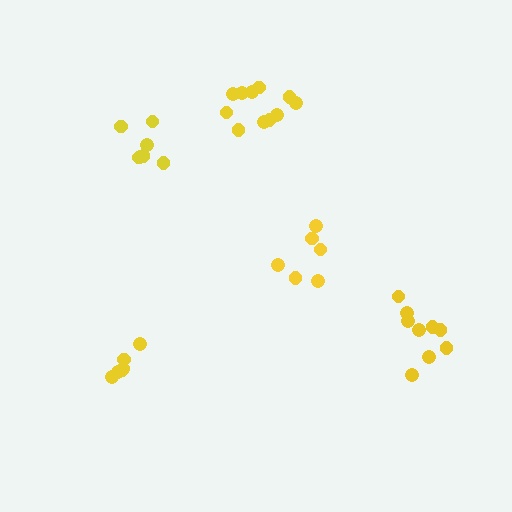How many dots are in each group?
Group 1: 6 dots, Group 2: 6 dots, Group 3: 9 dots, Group 4: 7 dots, Group 5: 11 dots (39 total).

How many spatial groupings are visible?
There are 5 spatial groupings.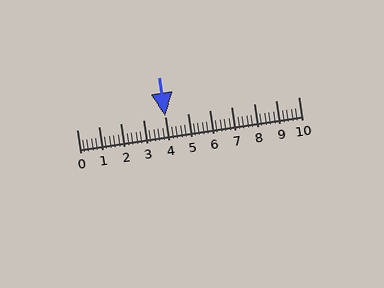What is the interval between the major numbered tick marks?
The major tick marks are spaced 1 units apart.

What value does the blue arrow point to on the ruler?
The blue arrow points to approximately 4.0.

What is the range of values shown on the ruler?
The ruler shows values from 0 to 10.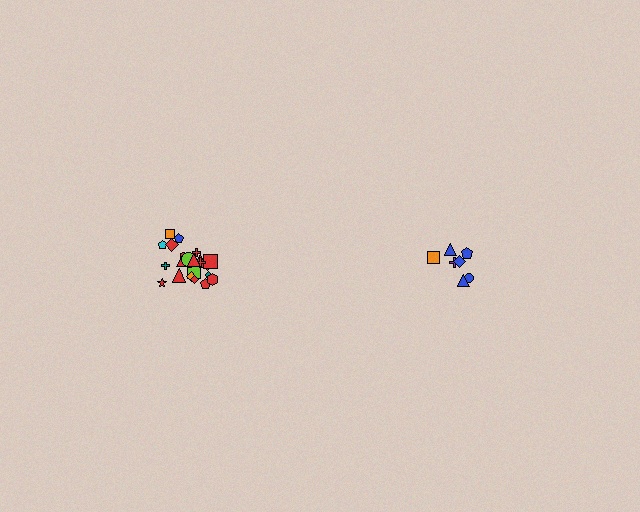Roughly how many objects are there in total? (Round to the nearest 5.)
Roughly 30 objects in total.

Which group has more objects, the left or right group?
The left group.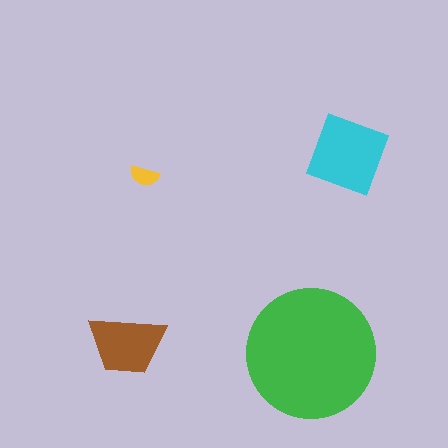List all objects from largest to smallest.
The green circle, the cyan diamond, the brown trapezoid, the yellow semicircle.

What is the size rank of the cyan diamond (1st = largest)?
2nd.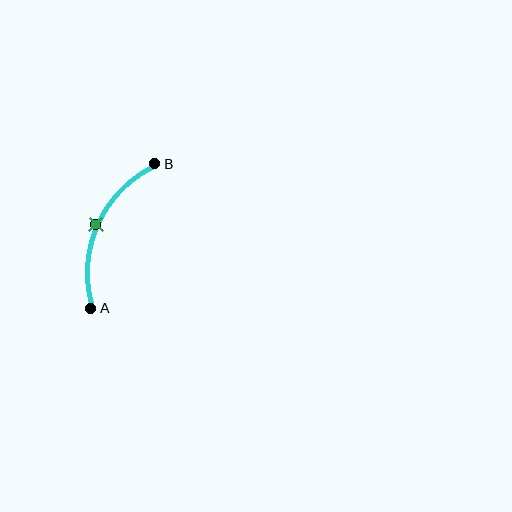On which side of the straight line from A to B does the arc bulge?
The arc bulges to the left of the straight line connecting A and B.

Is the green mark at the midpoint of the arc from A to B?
Yes. The green mark lies on the arc at equal arc-length from both A and B — it is the arc midpoint.